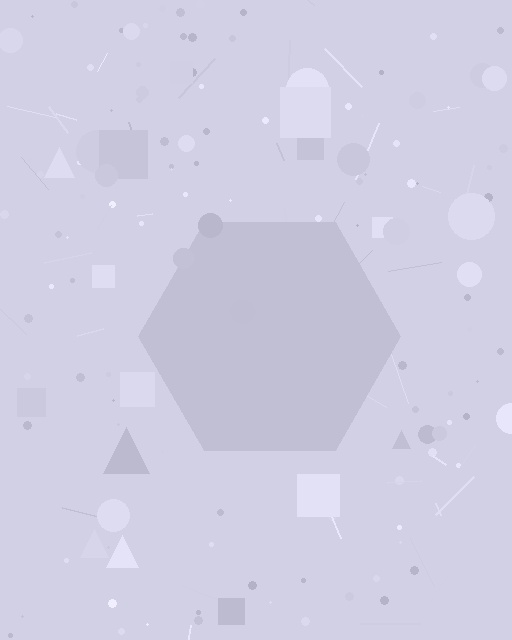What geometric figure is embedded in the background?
A hexagon is embedded in the background.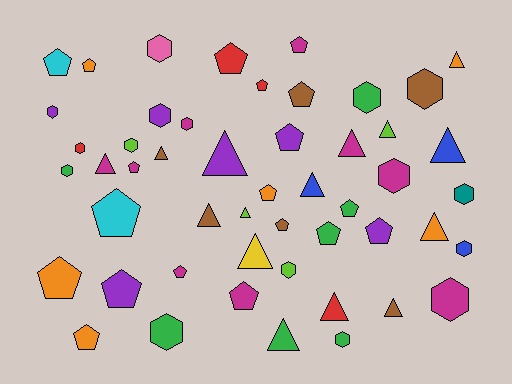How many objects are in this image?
There are 50 objects.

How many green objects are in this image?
There are 7 green objects.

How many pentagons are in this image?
There are 19 pentagons.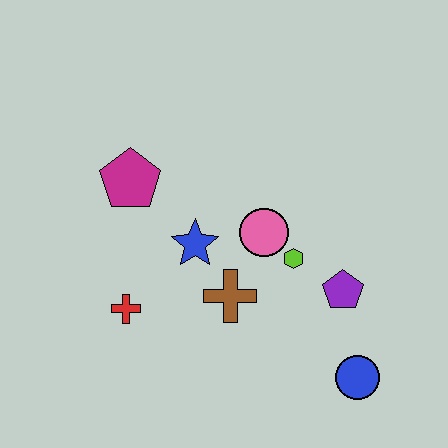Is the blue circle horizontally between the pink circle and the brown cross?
No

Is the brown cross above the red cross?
Yes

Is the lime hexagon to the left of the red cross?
No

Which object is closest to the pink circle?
The lime hexagon is closest to the pink circle.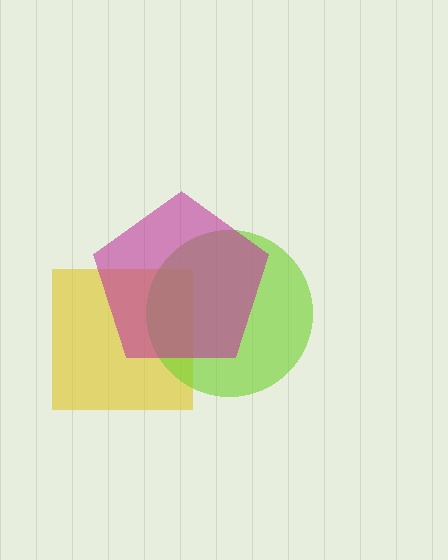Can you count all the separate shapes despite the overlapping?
Yes, there are 3 separate shapes.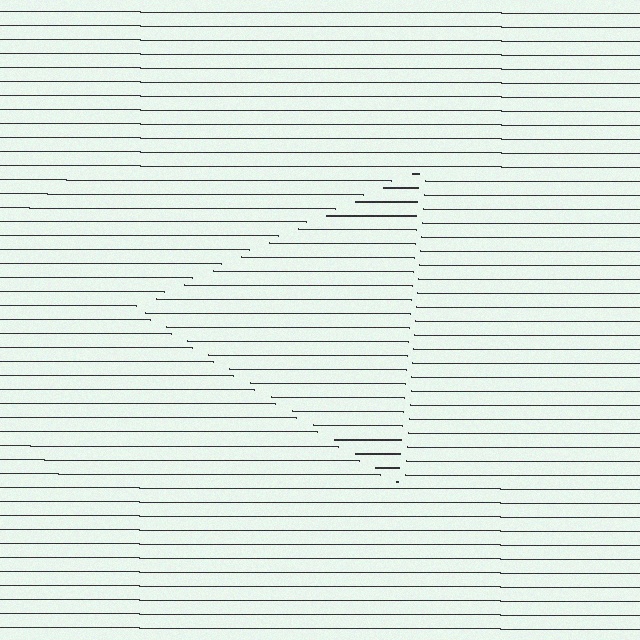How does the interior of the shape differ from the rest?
The interior of the shape contains the same grating, shifted by half a period — the contour is defined by the phase discontinuity where line-ends from the inner and outer gratings abut.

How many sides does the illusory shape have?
3 sides — the line-ends trace a triangle.